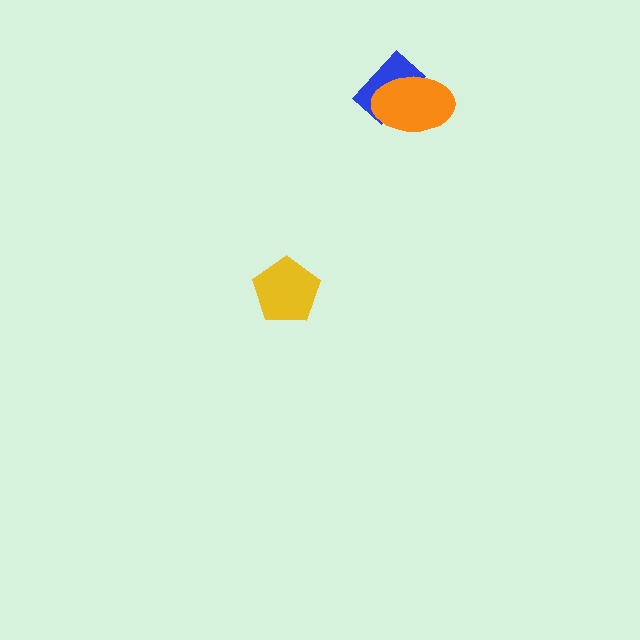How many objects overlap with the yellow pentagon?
0 objects overlap with the yellow pentagon.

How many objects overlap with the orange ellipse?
1 object overlaps with the orange ellipse.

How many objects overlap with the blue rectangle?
1 object overlaps with the blue rectangle.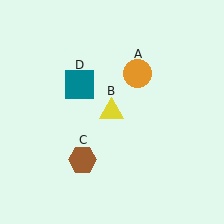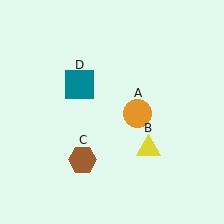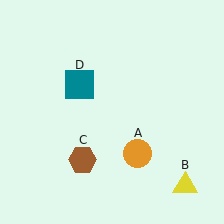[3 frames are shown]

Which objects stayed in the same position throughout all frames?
Brown hexagon (object C) and teal square (object D) remained stationary.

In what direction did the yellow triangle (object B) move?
The yellow triangle (object B) moved down and to the right.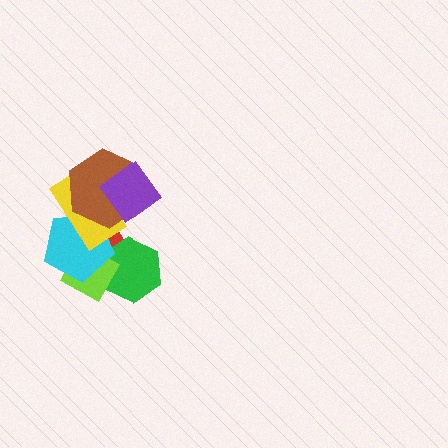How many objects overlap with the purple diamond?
2 objects overlap with the purple diamond.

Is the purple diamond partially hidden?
No, no other shape covers it.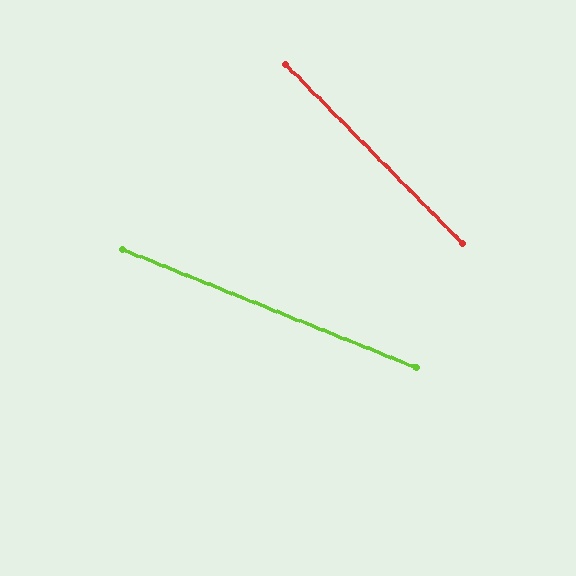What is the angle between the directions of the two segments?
Approximately 23 degrees.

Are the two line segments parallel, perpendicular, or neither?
Neither parallel nor perpendicular — they differ by about 23°.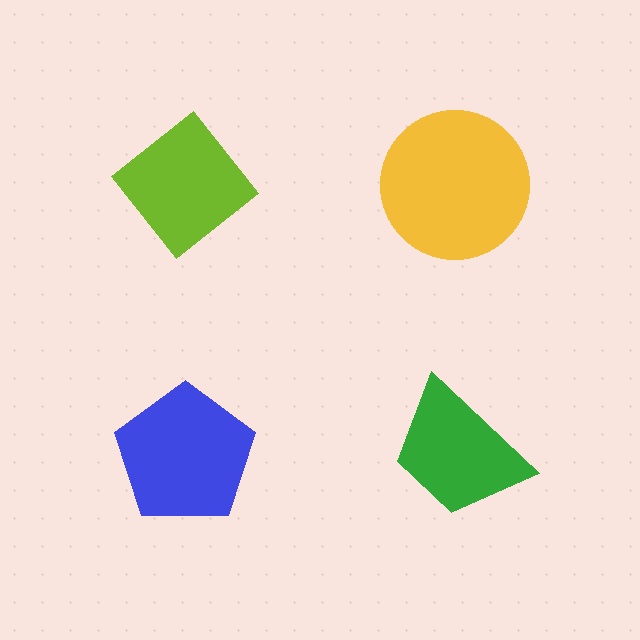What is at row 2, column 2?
A green trapezoid.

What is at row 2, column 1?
A blue pentagon.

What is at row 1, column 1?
A lime diamond.